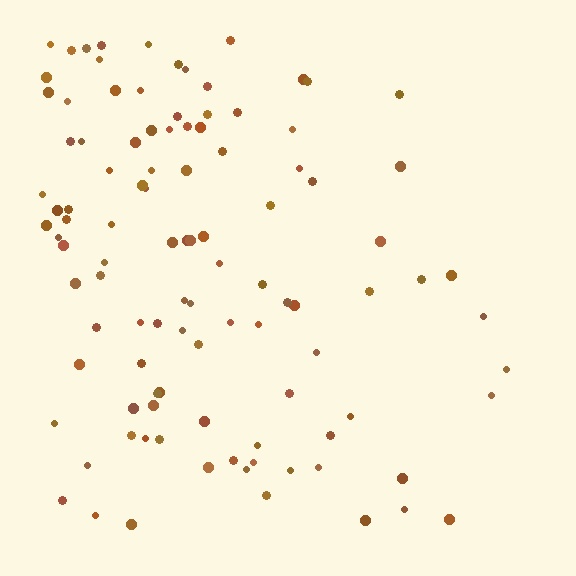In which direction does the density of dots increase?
From right to left, with the left side densest.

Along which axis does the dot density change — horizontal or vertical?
Horizontal.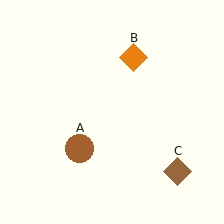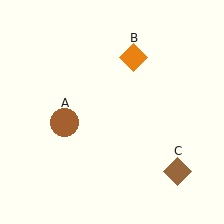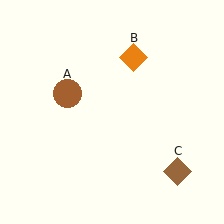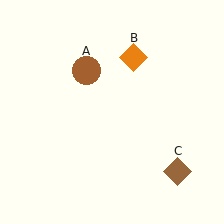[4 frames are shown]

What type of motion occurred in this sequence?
The brown circle (object A) rotated clockwise around the center of the scene.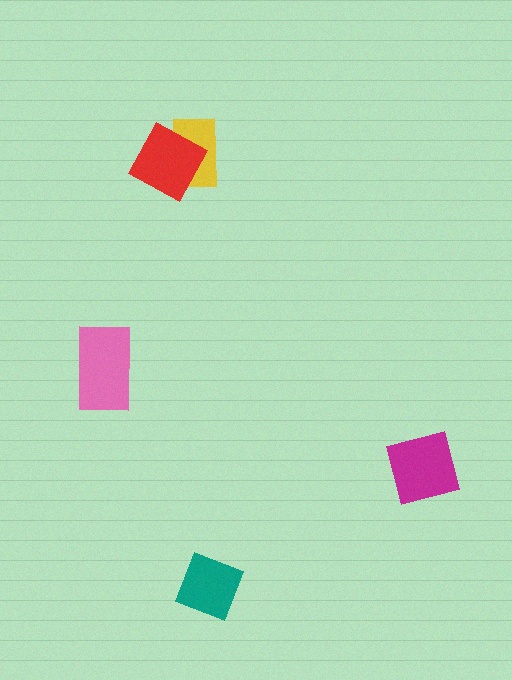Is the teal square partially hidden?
No, no other shape covers it.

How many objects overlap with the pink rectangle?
0 objects overlap with the pink rectangle.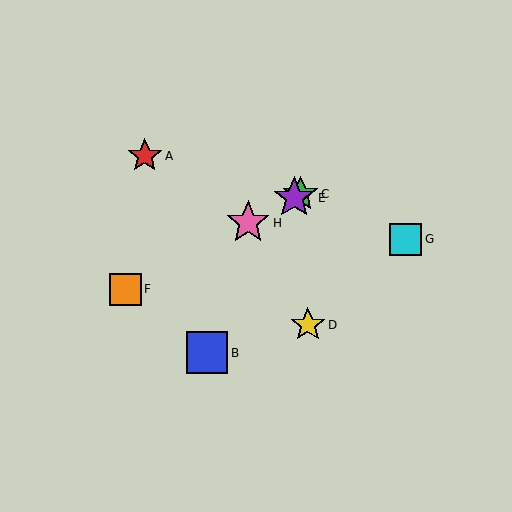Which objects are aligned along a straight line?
Objects C, E, F, H are aligned along a straight line.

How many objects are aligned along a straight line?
4 objects (C, E, F, H) are aligned along a straight line.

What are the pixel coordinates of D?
Object D is at (308, 325).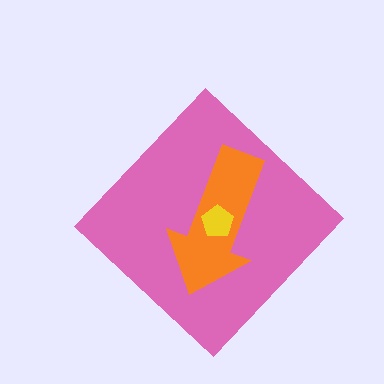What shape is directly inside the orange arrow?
The yellow pentagon.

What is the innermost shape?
The yellow pentagon.